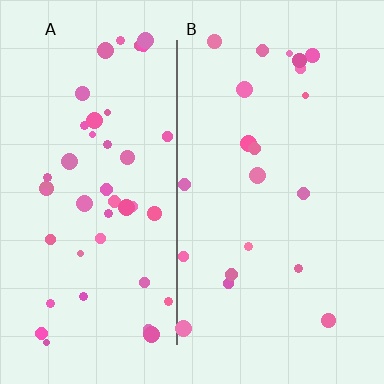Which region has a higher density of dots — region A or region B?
A (the left).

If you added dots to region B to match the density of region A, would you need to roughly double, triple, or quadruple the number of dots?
Approximately double.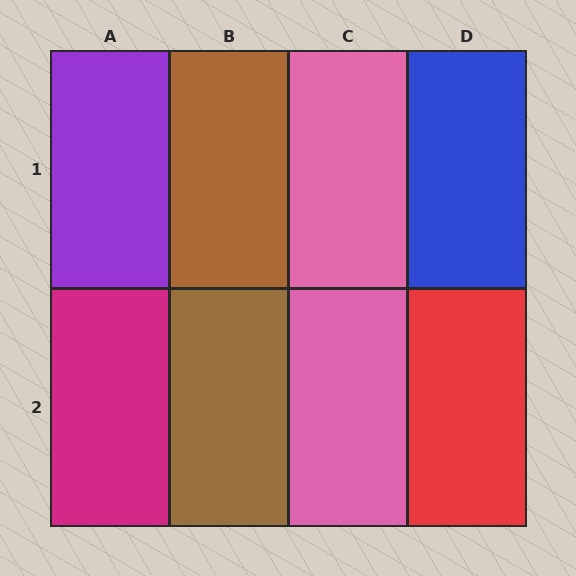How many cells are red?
1 cell is red.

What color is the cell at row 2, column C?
Pink.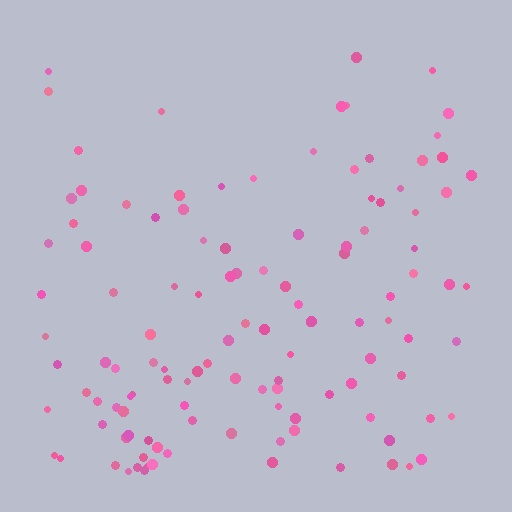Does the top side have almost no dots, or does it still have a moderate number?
Still a moderate number, just noticeably fewer than the bottom.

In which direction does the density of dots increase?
From top to bottom, with the bottom side densest.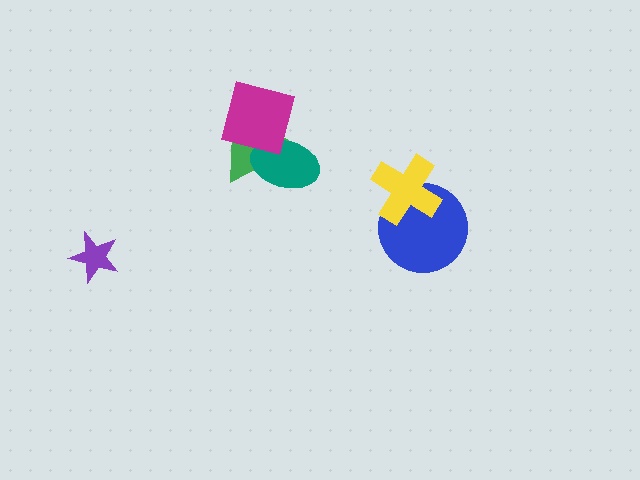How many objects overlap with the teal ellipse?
2 objects overlap with the teal ellipse.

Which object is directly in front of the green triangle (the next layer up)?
The teal ellipse is directly in front of the green triangle.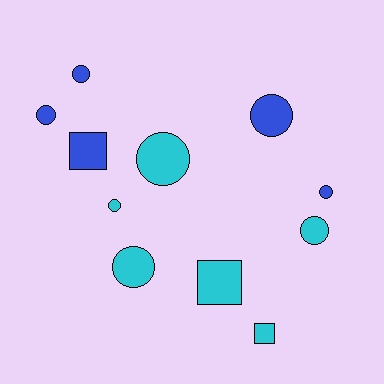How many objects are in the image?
There are 11 objects.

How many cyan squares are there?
There are 2 cyan squares.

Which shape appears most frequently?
Circle, with 8 objects.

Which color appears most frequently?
Cyan, with 6 objects.